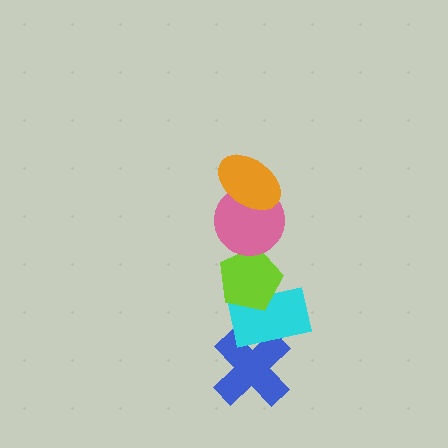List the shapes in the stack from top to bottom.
From top to bottom: the orange ellipse, the pink circle, the lime pentagon, the cyan rectangle, the blue cross.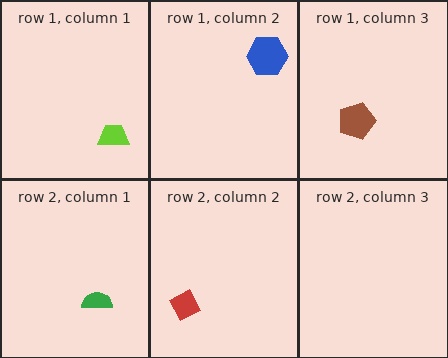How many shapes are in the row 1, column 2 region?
1.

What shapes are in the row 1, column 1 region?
The lime trapezoid.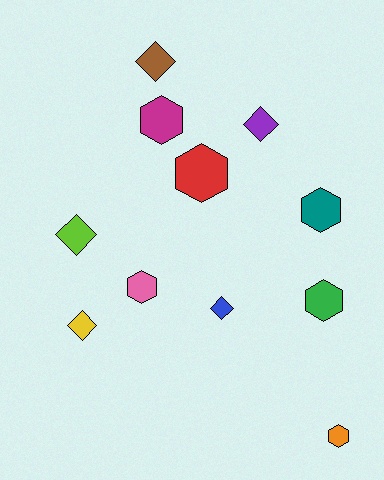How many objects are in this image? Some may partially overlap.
There are 11 objects.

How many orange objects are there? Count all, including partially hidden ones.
There is 1 orange object.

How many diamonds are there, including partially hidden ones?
There are 5 diamonds.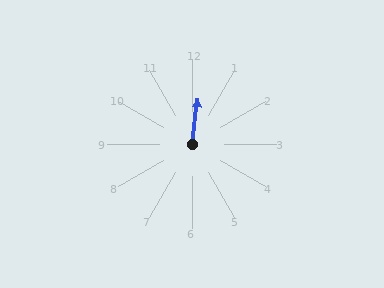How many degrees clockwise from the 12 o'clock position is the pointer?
Approximately 7 degrees.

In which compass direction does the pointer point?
North.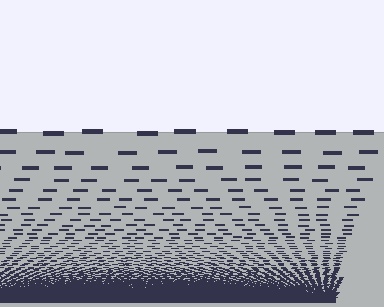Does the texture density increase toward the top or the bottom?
Density increases toward the bottom.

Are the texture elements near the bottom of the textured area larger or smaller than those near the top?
Smaller. The gradient is inverted — elements near the bottom are smaller and denser.